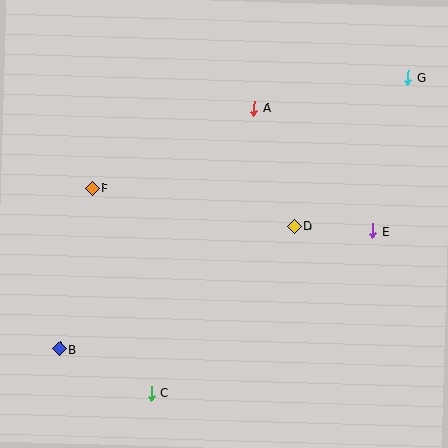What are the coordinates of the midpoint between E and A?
The midpoint between E and A is at (313, 170).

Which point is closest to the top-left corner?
Point F is closest to the top-left corner.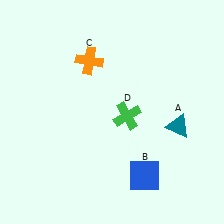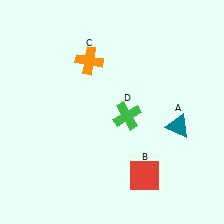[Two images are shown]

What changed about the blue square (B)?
In Image 1, B is blue. In Image 2, it changed to red.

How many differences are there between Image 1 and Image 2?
There is 1 difference between the two images.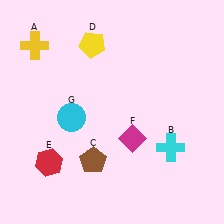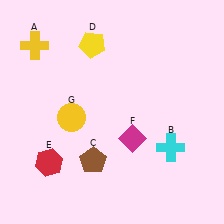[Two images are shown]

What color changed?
The circle (G) changed from cyan in Image 1 to yellow in Image 2.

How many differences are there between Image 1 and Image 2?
There is 1 difference between the two images.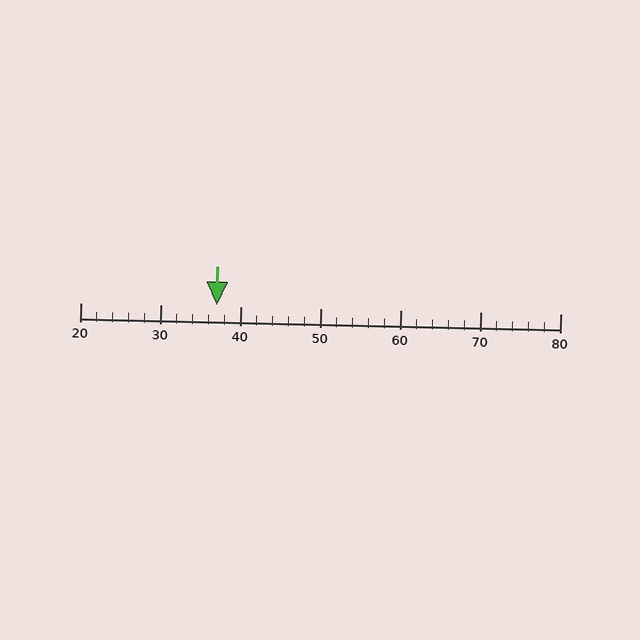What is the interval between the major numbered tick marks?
The major tick marks are spaced 10 units apart.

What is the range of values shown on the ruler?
The ruler shows values from 20 to 80.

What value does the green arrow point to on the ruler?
The green arrow points to approximately 37.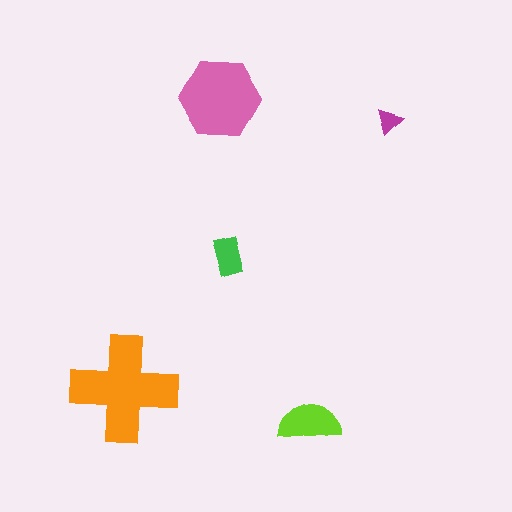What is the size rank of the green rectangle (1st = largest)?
4th.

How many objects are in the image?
There are 5 objects in the image.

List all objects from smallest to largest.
The magenta triangle, the green rectangle, the lime semicircle, the pink hexagon, the orange cross.